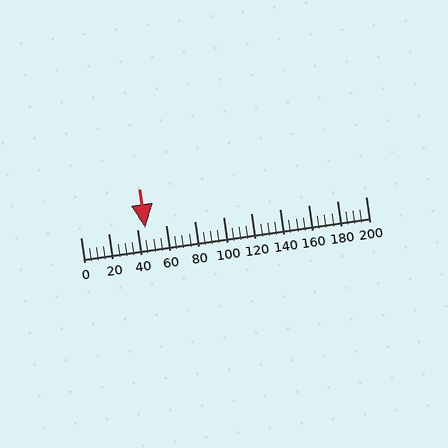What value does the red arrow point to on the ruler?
The red arrow points to approximately 46.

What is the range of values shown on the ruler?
The ruler shows values from 0 to 200.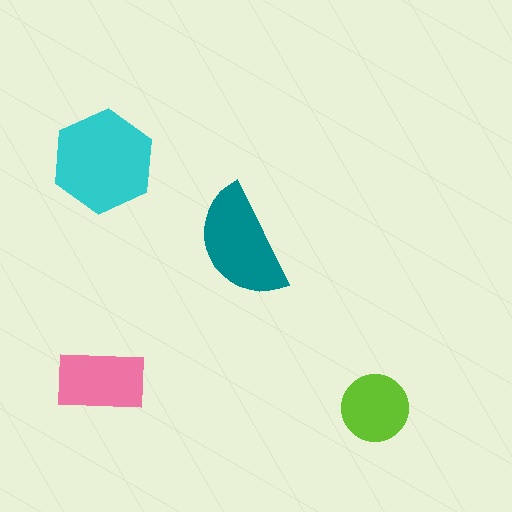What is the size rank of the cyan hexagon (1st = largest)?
1st.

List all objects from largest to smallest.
The cyan hexagon, the teal semicircle, the pink rectangle, the lime circle.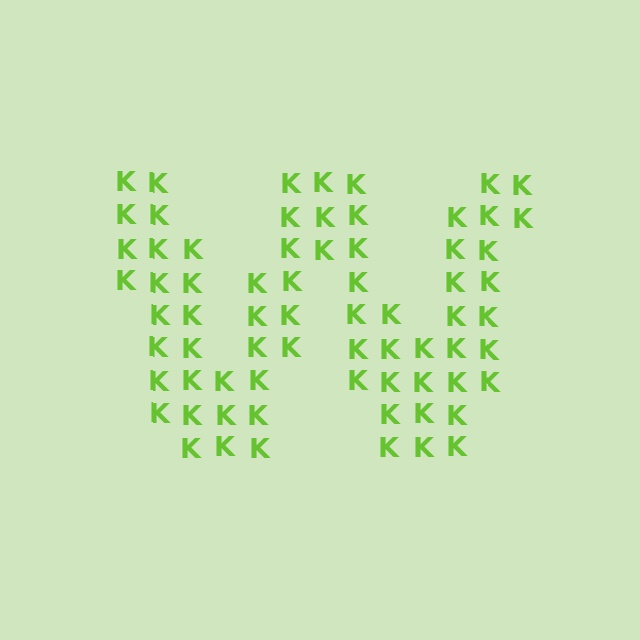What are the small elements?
The small elements are letter K's.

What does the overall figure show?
The overall figure shows the letter W.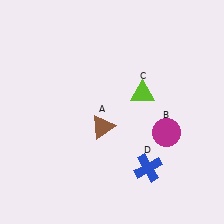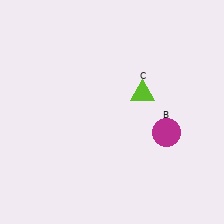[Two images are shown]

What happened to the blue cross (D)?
The blue cross (D) was removed in Image 2. It was in the bottom-right area of Image 1.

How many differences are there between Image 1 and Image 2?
There are 2 differences between the two images.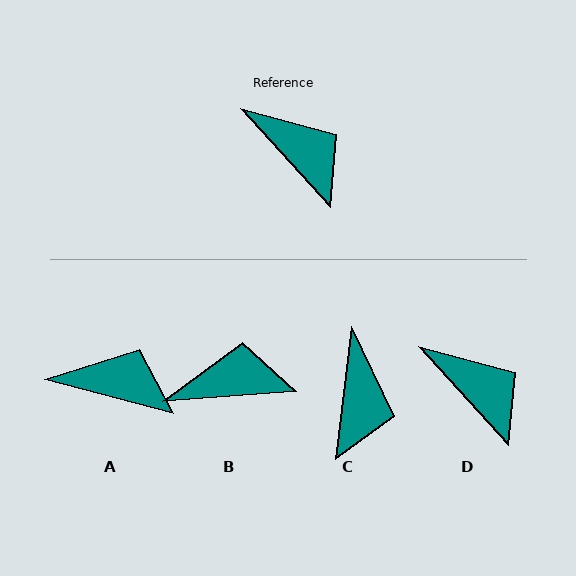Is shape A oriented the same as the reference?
No, it is off by about 33 degrees.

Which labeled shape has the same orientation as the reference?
D.